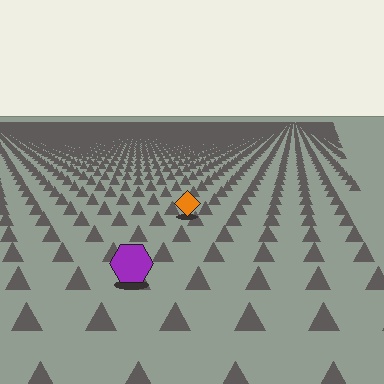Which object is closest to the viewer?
The purple hexagon is closest. The texture marks near it are larger and more spread out.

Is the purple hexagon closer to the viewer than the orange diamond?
Yes. The purple hexagon is closer — you can tell from the texture gradient: the ground texture is coarser near it.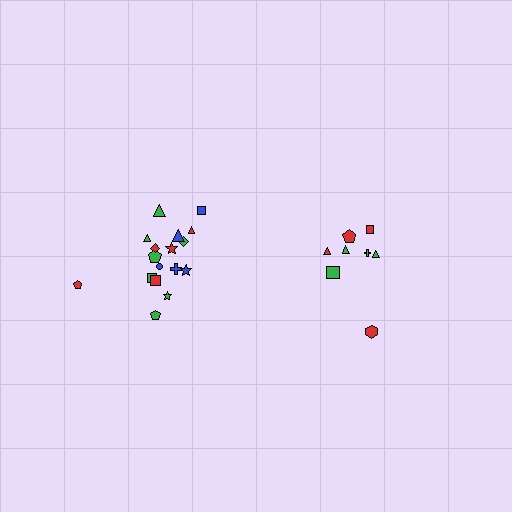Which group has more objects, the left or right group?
The left group.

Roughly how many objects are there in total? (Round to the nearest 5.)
Roughly 25 objects in total.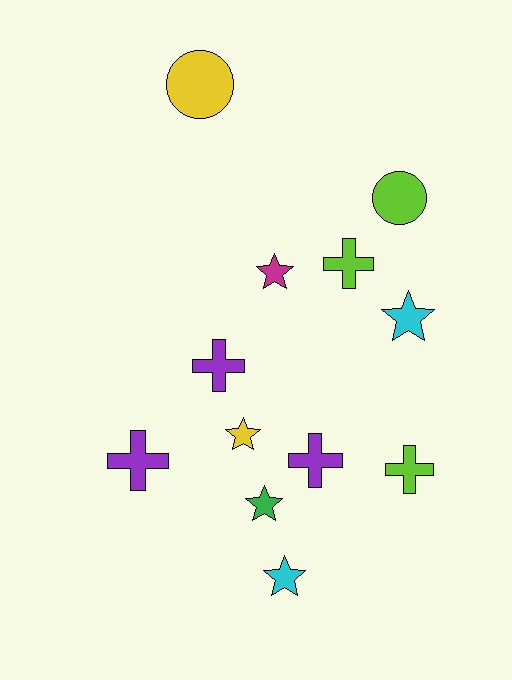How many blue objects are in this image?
There are no blue objects.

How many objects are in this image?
There are 12 objects.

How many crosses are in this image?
There are 5 crosses.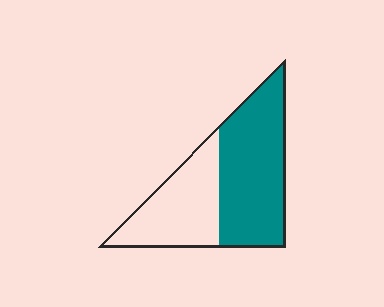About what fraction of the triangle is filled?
About three fifths (3/5).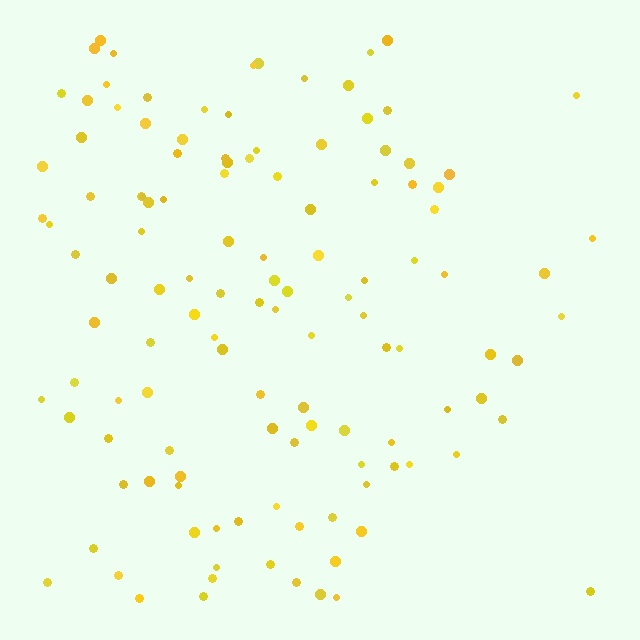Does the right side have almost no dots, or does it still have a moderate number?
Still a moderate number, just noticeably fewer than the left.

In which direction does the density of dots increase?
From right to left, with the left side densest.